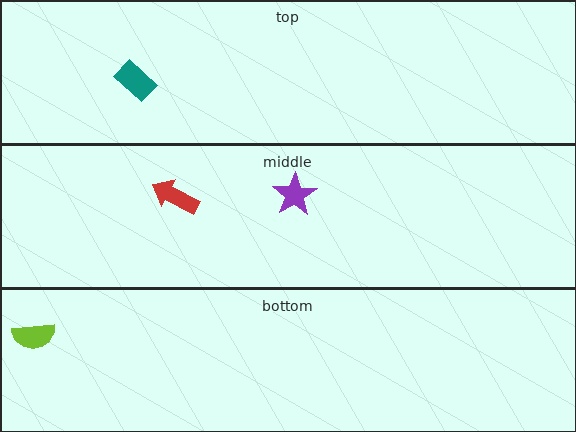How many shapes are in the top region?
1.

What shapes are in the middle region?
The purple star, the red arrow.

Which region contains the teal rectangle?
The top region.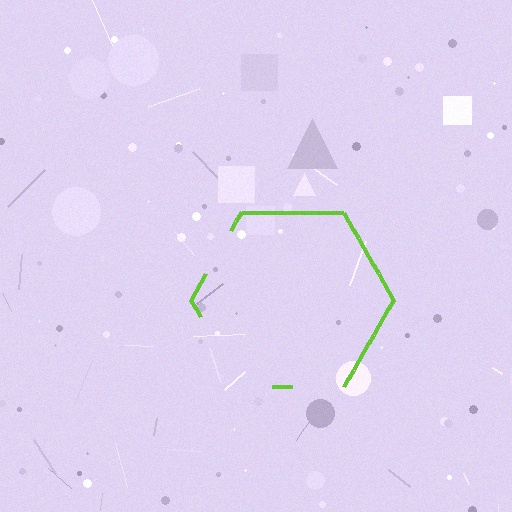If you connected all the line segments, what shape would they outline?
They would outline a hexagon.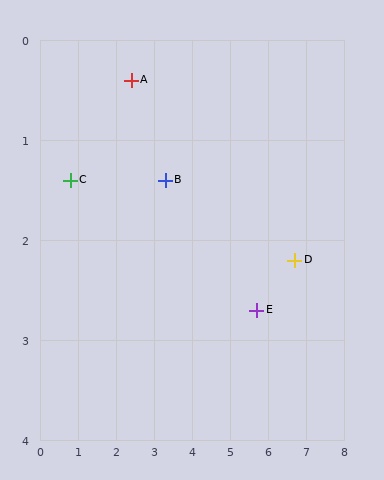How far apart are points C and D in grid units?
Points C and D are about 6.0 grid units apart.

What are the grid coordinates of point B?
Point B is at approximately (3.3, 1.4).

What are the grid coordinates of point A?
Point A is at approximately (2.4, 0.4).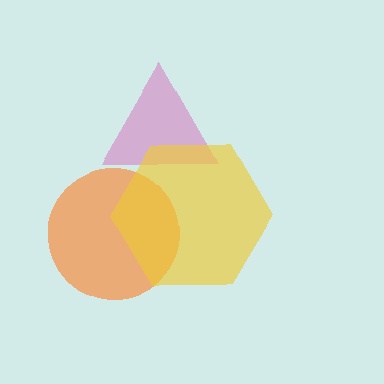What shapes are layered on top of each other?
The layered shapes are: a pink triangle, an orange circle, a yellow hexagon.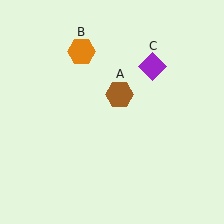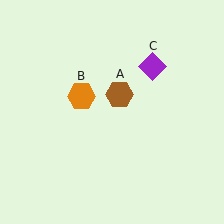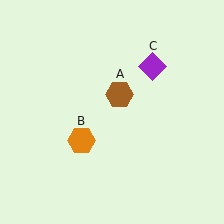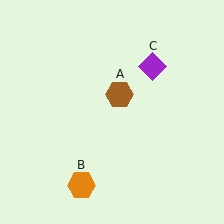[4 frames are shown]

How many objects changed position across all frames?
1 object changed position: orange hexagon (object B).